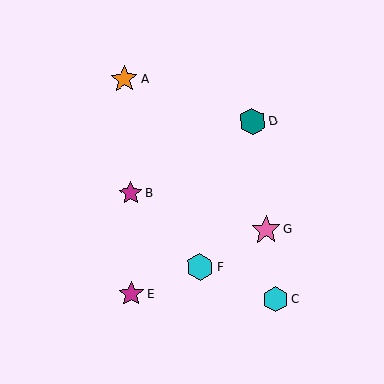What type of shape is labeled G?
Shape G is a pink star.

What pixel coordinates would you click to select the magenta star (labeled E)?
Click at (131, 294) to select the magenta star E.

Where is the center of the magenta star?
The center of the magenta star is at (131, 193).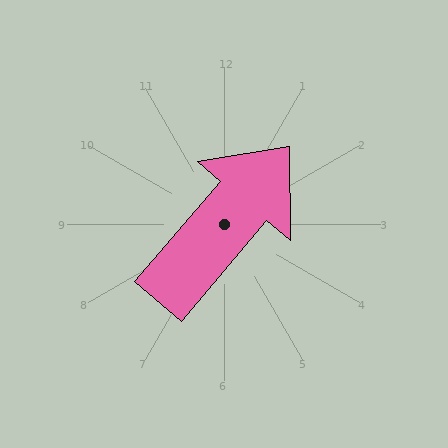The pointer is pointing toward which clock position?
Roughly 1 o'clock.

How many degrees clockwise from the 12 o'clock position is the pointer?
Approximately 40 degrees.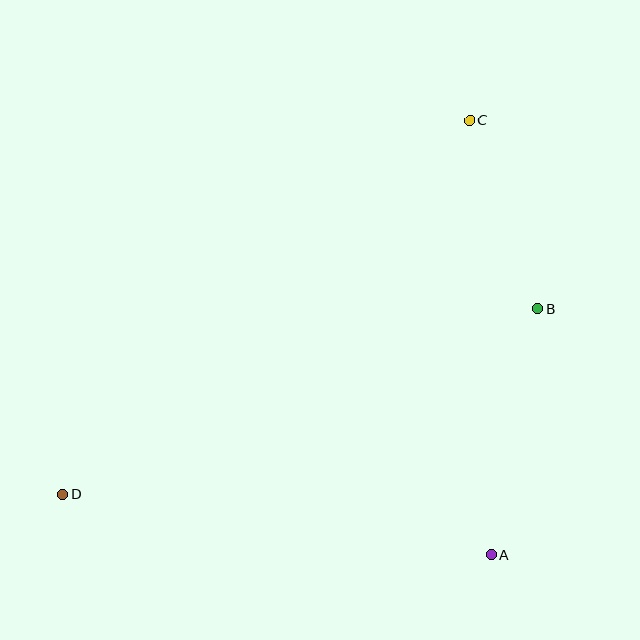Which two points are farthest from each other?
Points C and D are farthest from each other.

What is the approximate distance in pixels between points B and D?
The distance between B and D is approximately 510 pixels.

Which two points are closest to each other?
Points B and C are closest to each other.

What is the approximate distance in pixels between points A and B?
The distance between A and B is approximately 251 pixels.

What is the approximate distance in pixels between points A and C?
The distance between A and C is approximately 436 pixels.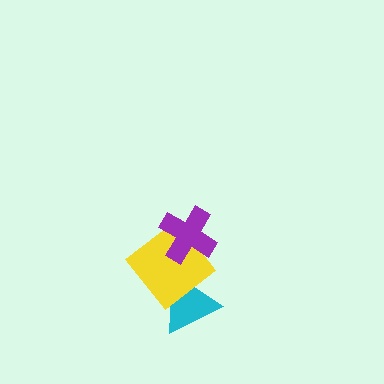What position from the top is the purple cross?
The purple cross is 1st from the top.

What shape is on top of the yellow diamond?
The purple cross is on top of the yellow diamond.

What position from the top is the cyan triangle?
The cyan triangle is 3rd from the top.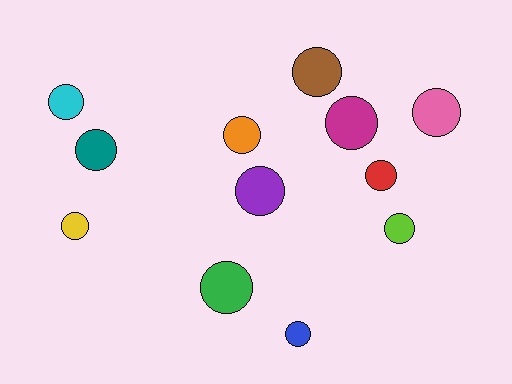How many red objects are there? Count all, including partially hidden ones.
There is 1 red object.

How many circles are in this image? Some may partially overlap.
There are 12 circles.